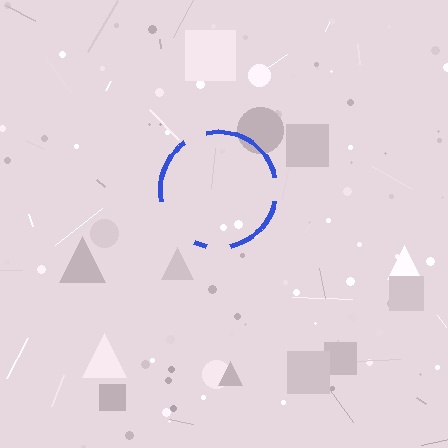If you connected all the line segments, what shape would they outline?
They would outline a circle.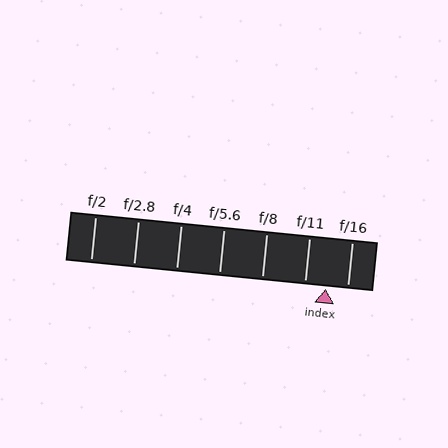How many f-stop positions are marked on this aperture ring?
There are 7 f-stop positions marked.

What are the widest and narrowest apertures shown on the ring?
The widest aperture shown is f/2 and the narrowest is f/16.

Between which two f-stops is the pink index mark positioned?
The index mark is between f/11 and f/16.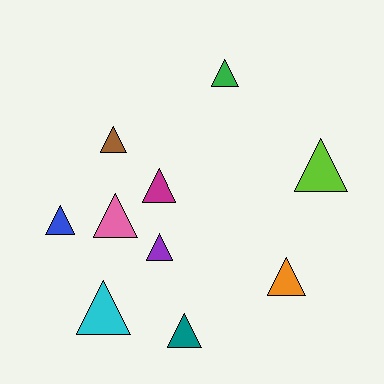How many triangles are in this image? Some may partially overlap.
There are 10 triangles.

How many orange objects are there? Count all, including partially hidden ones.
There is 1 orange object.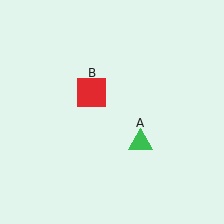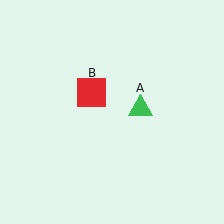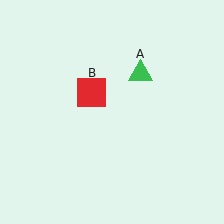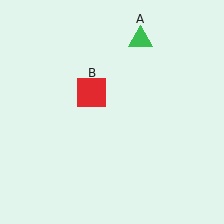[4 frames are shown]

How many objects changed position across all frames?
1 object changed position: green triangle (object A).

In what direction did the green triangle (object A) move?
The green triangle (object A) moved up.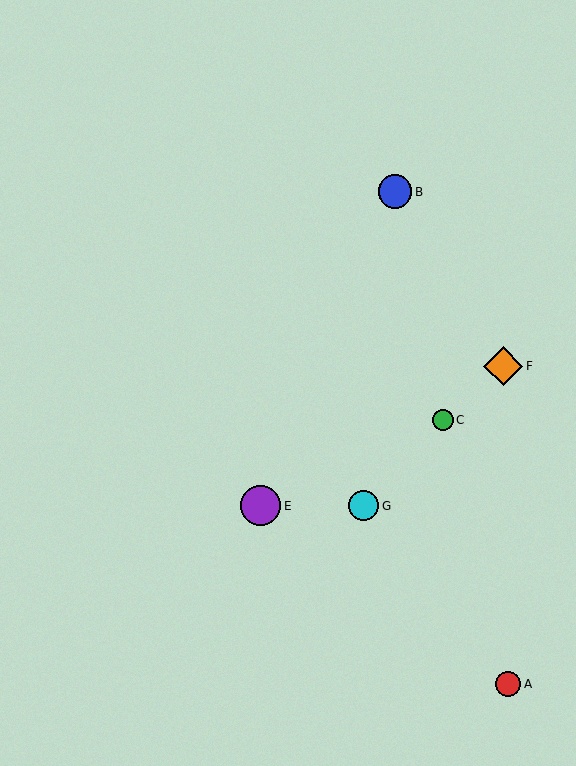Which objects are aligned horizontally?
Objects D, E, G are aligned horizontally.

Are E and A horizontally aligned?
No, E is at y≈506 and A is at y≈684.